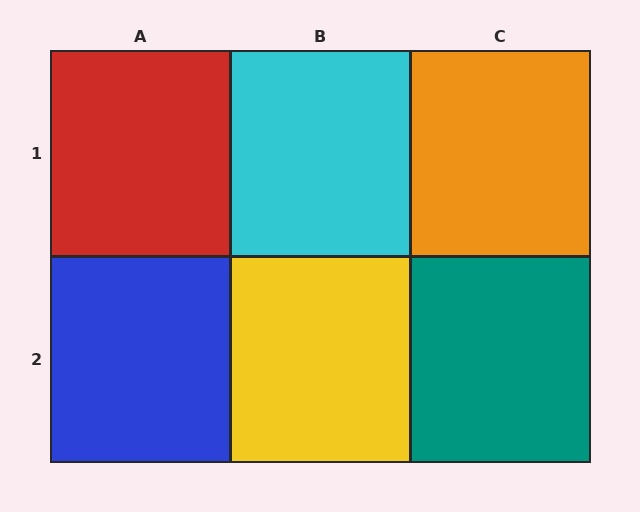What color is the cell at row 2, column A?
Blue.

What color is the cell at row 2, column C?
Teal.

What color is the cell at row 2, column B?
Yellow.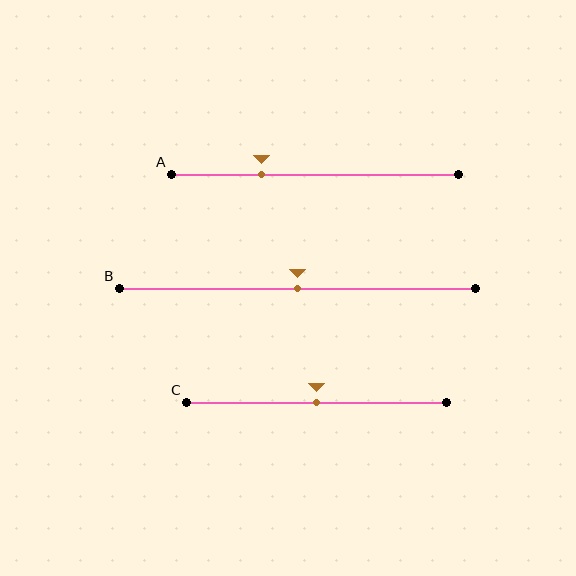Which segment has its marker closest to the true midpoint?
Segment B has its marker closest to the true midpoint.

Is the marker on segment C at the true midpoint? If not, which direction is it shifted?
Yes, the marker on segment C is at the true midpoint.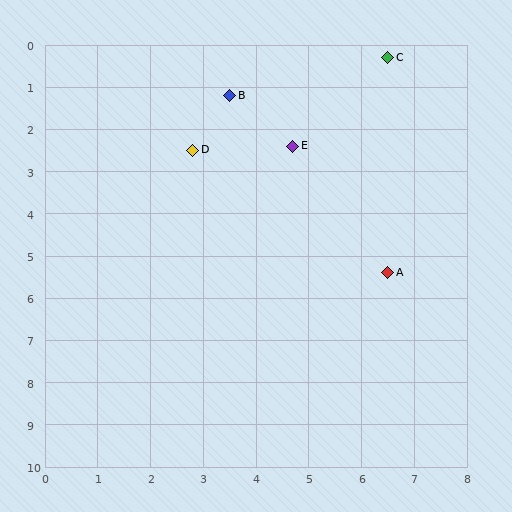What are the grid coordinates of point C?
Point C is at approximately (6.5, 0.3).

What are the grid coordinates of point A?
Point A is at approximately (6.5, 5.4).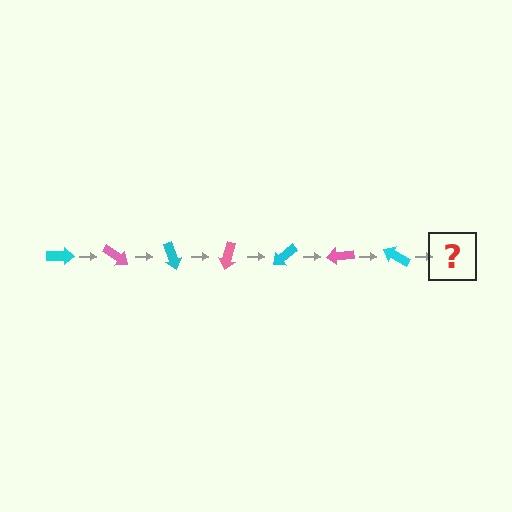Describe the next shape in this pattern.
It should be a pink arrow, rotated 245 degrees from the start.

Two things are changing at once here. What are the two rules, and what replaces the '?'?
The two rules are that it rotates 35 degrees each step and the color cycles through cyan and pink. The '?' should be a pink arrow, rotated 245 degrees from the start.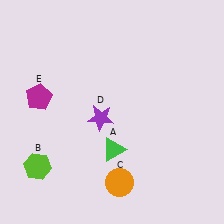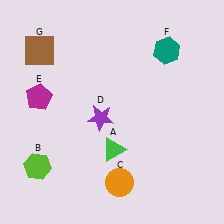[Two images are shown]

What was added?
A teal hexagon (F), a brown square (G) were added in Image 2.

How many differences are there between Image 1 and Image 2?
There are 2 differences between the two images.